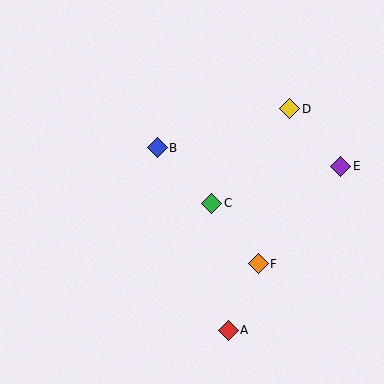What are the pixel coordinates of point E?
Point E is at (341, 166).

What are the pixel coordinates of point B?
Point B is at (157, 148).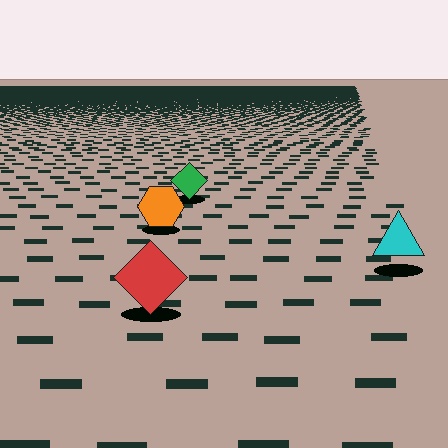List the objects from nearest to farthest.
From nearest to farthest: the red diamond, the cyan triangle, the orange hexagon, the green diamond.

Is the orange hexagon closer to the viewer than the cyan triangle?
No. The cyan triangle is closer — you can tell from the texture gradient: the ground texture is coarser near it.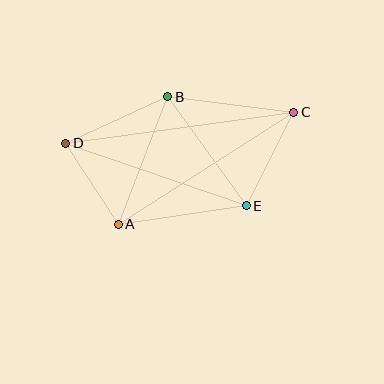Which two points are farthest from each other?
Points C and D are farthest from each other.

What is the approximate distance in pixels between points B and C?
The distance between B and C is approximately 127 pixels.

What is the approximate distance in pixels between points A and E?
The distance between A and E is approximately 129 pixels.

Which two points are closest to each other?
Points A and D are closest to each other.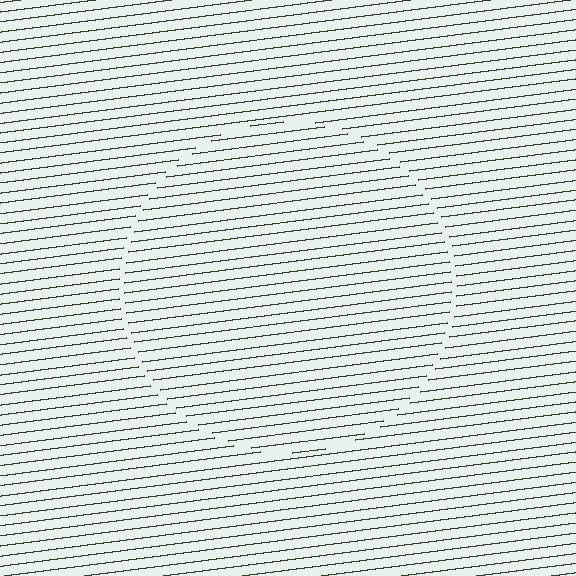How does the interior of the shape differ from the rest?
The interior of the shape contains the same grating, shifted by half a period — the contour is defined by the phase discontinuity where line-ends from the inner and outer gratings abut.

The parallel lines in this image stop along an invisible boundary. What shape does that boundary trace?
An illusory circle. The interior of the shape contains the same grating, shifted by half a period — the contour is defined by the phase discontinuity where line-ends from the inner and outer gratings abut.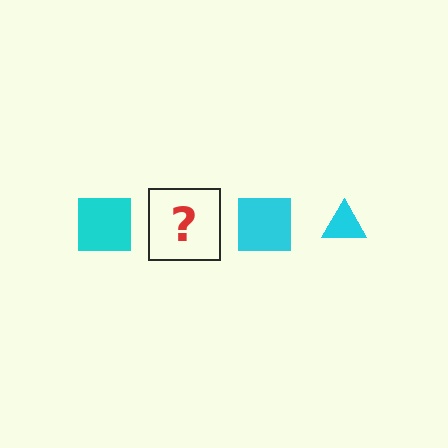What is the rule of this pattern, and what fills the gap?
The rule is that the pattern cycles through square, triangle shapes in cyan. The gap should be filled with a cyan triangle.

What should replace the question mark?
The question mark should be replaced with a cyan triangle.